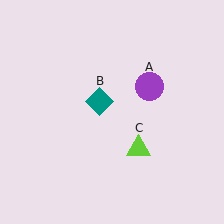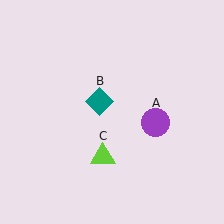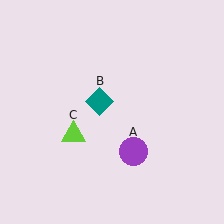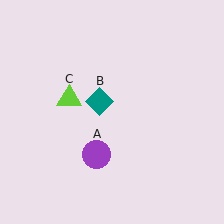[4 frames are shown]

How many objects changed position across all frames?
2 objects changed position: purple circle (object A), lime triangle (object C).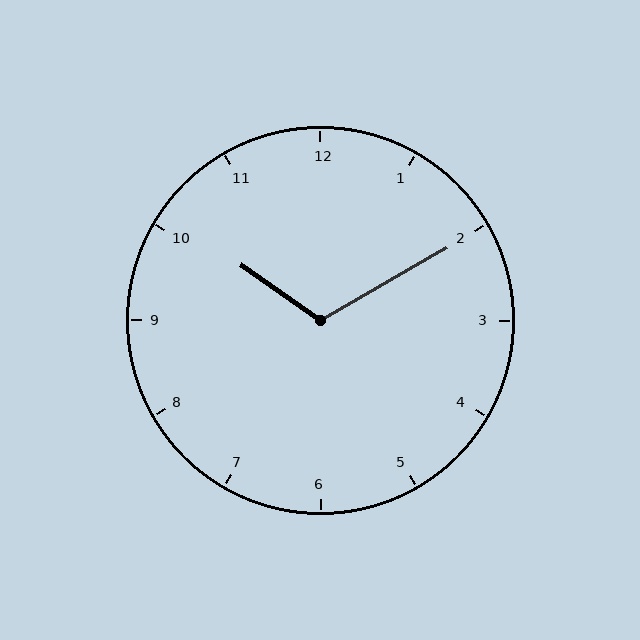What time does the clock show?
10:10.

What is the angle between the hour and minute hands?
Approximately 115 degrees.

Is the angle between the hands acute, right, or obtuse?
It is obtuse.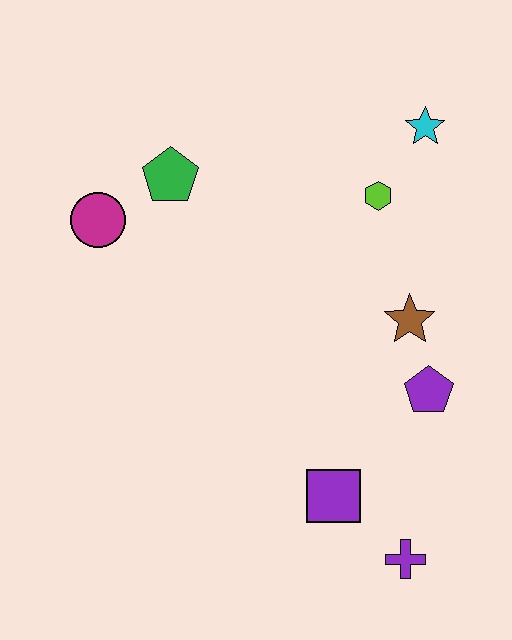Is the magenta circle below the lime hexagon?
Yes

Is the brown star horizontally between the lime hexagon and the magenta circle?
No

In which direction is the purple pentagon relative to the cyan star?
The purple pentagon is below the cyan star.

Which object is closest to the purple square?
The purple cross is closest to the purple square.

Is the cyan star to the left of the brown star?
No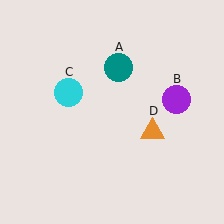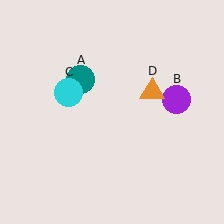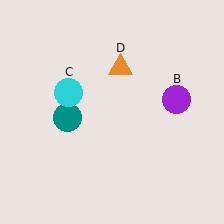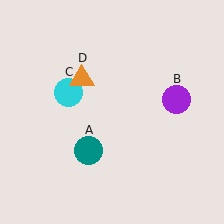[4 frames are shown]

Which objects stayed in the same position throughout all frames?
Purple circle (object B) and cyan circle (object C) remained stationary.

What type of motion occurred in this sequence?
The teal circle (object A), orange triangle (object D) rotated counterclockwise around the center of the scene.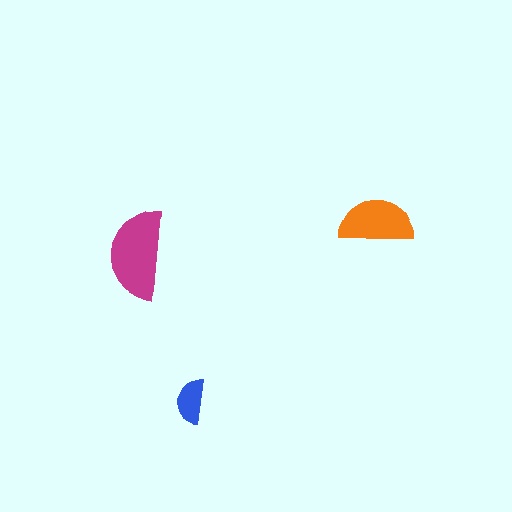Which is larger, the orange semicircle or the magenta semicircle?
The magenta one.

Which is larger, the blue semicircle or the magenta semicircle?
The magenta one.